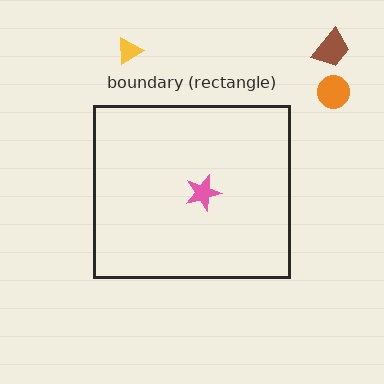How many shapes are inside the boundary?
1 inside, 3 outside.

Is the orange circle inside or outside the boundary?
Outside.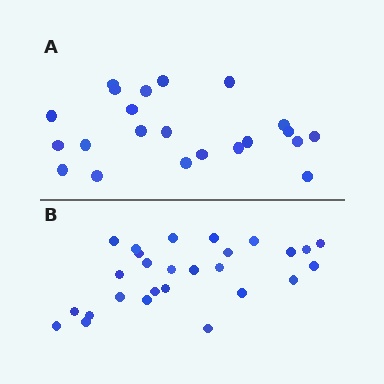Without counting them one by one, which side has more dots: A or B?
Region B (the bottom region) has more dots.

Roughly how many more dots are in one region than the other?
Region B has about 5 more dots than region A.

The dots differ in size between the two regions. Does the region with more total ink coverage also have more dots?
No. Region A has more total ink coverage because its dots are larger, but region B actually contains more individual dots. Total area can be misleading — the number of items is what matters here.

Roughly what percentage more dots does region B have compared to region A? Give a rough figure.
About 25% more.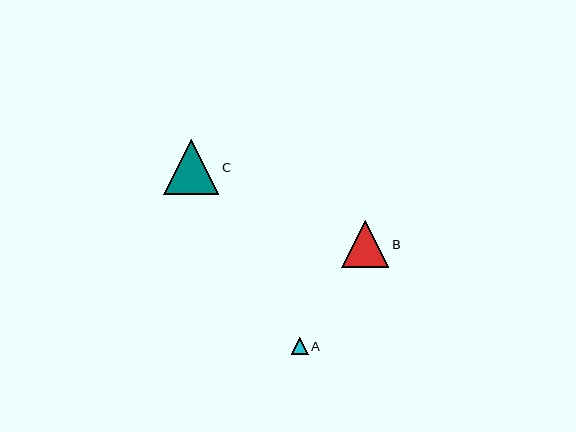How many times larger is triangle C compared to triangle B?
Triangle C is approximately 1.2 times the size of triangle B.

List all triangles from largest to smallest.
From largest to smallest: C, B, A.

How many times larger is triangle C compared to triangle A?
Triangle C is approximately 3.2 times the size of triangle A.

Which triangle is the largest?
Triangle C is the largest with a size of approximately 55 pixels.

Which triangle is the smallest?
Triangle A is the smallest with a size of approximately 17 pixels.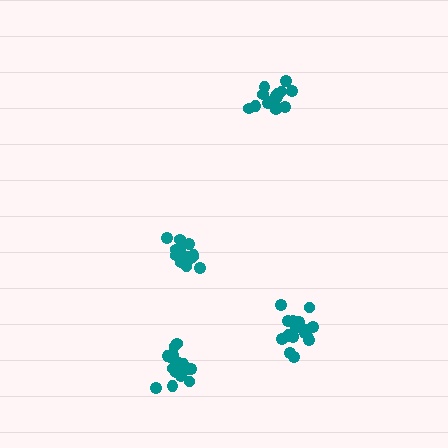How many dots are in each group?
Group 1: 15 dots, Group 2: 19 dots, Group 3: 18 dots, Group 4: 15 dots (67 total).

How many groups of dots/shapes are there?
There are 4 groups.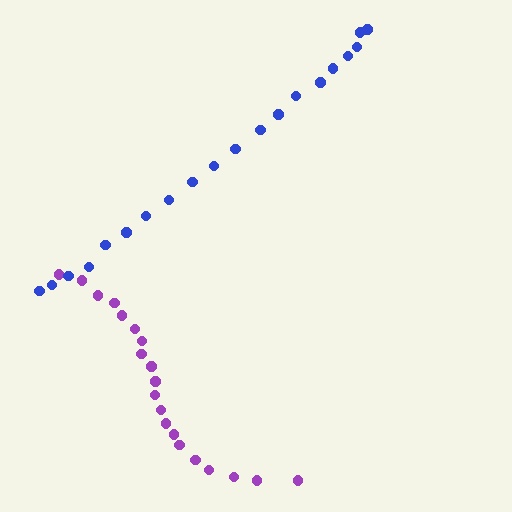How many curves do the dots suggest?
There are 2 distinct paths.